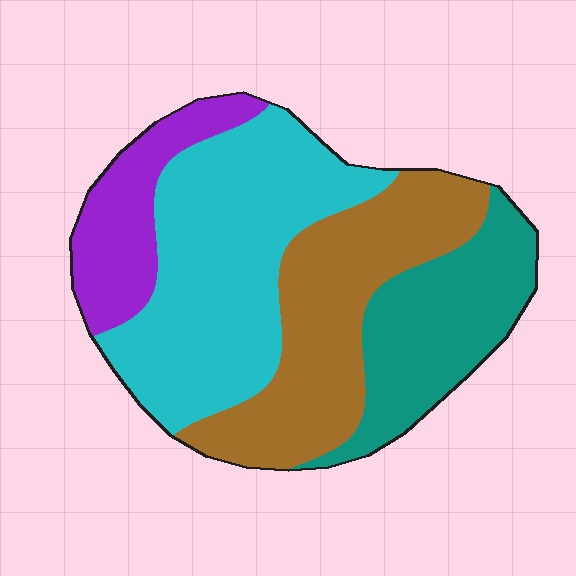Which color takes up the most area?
Cyan, at roughly 35%.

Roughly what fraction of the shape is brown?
Brown takes up about one quarter (1/4) of the shape.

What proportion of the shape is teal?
Teal takes up less than a quarter of the shape.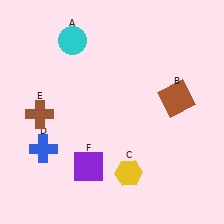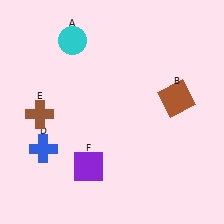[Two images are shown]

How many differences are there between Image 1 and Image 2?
There is 1 difference between the two images.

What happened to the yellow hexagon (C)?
The yellow hexagon (C) was removed in Image 2. It was in the bottom-right area of Image 1.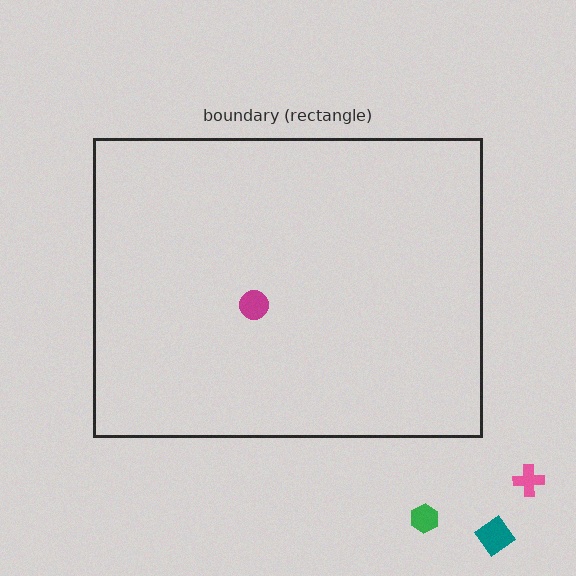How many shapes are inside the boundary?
1 inside, 3 outside.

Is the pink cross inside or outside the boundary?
Outside.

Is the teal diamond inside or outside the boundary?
Outside.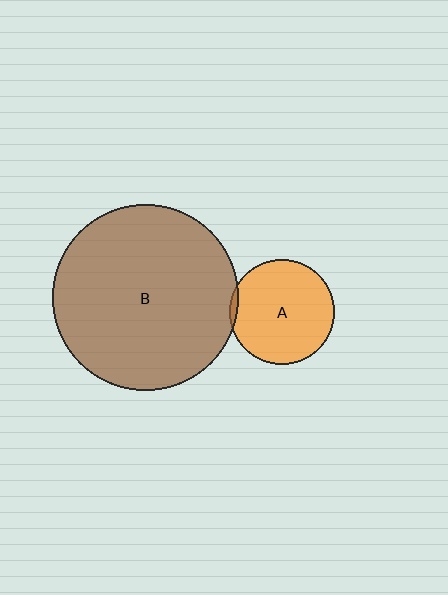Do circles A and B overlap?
Yes.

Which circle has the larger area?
Circle B (brown).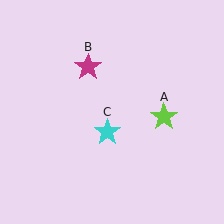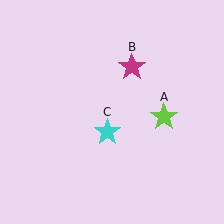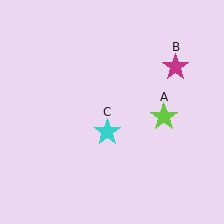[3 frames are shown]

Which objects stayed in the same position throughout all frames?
Lime star (object A) and cyan star (object C) remained stationary.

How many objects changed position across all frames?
1 object changed position: magenta star (object B).